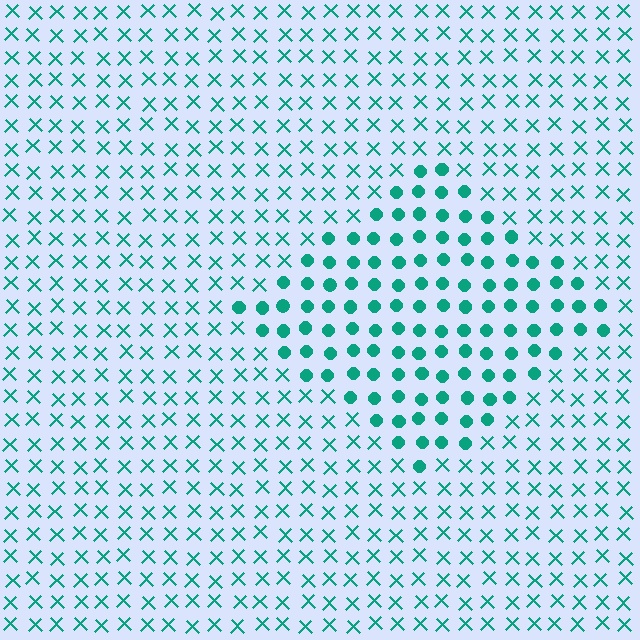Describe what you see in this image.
The image is filled with small teal elements arranged in a uniform grid. A diamond-shaped region contains circles, while the surrounding area contains X marks. The boundary is defined purely by the change in element shape.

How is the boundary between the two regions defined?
The boundary is defined by a change in element shape: circles inside vs. X marks outside. All elements share the same color and spacing.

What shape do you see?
I see a diamond.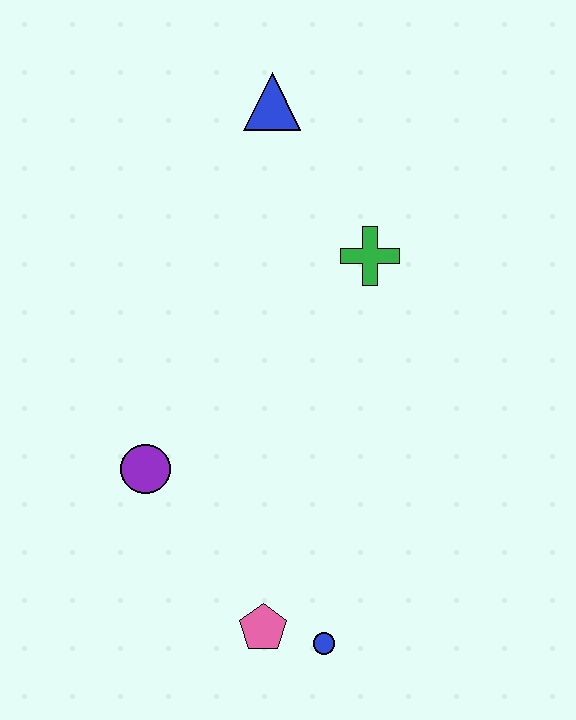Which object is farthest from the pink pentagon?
The blue triangle is farthest from the pink pentagon.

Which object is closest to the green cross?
The blue triangle is closest to the green cross.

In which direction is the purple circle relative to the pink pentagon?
The purple circle is above the pink pentagon.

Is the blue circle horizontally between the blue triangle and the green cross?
Yes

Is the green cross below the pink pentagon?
No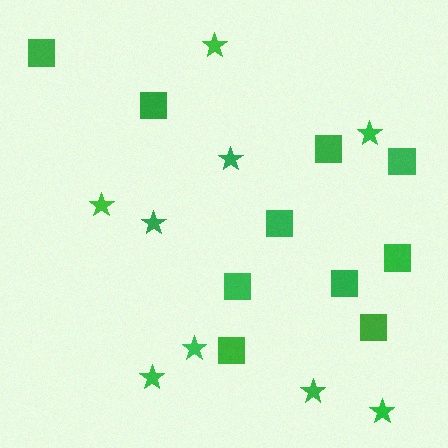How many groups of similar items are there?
There are 2 groups: one group of squares (10) and one group of stars (9).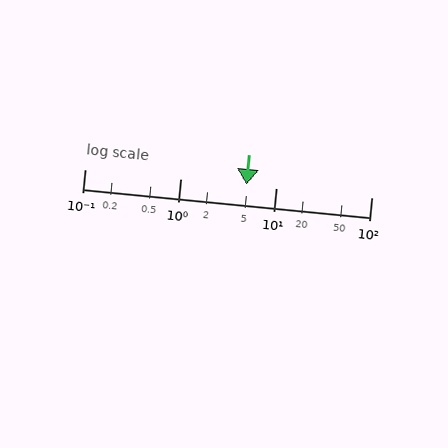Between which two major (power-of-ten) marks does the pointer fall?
The pointer is between 1 and 10.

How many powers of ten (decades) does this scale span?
The scale spans 3 decades, from 0.1 to 100.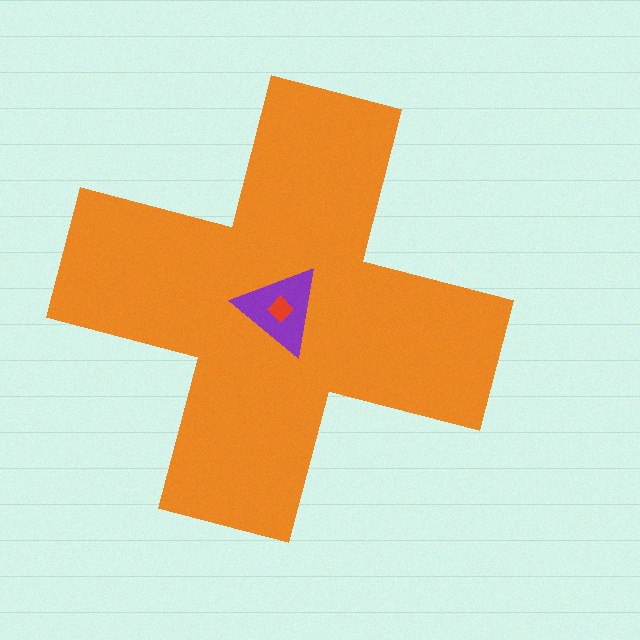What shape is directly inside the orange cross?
The purple triangle.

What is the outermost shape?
The orange cross.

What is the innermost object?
The red diamond.